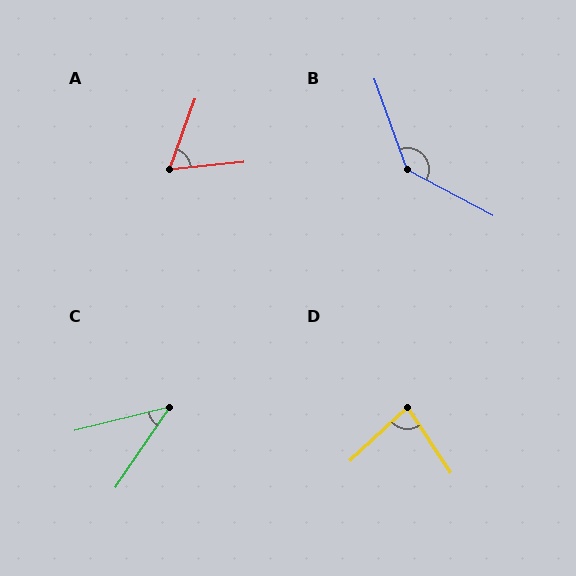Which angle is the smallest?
C, at approximately 42 degrees.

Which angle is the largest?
B, at approximately 138 degrees.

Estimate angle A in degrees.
Approximately 64 degrees.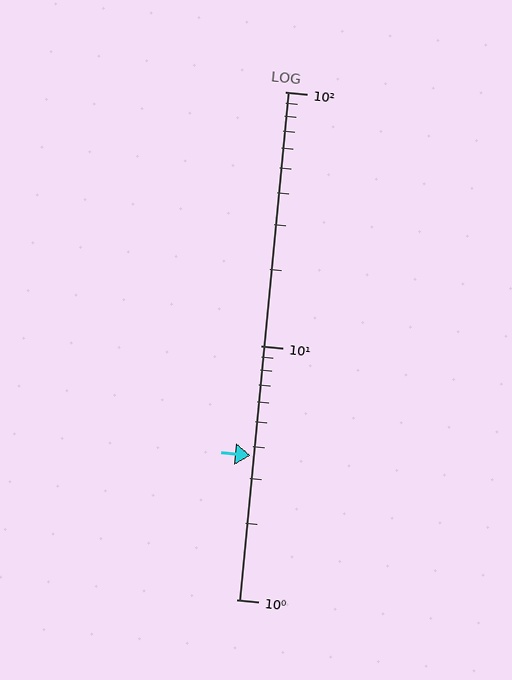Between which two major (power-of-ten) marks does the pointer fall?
The pointer is between 1 and 10.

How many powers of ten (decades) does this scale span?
The scale spans 2 decades, from 1 to 100.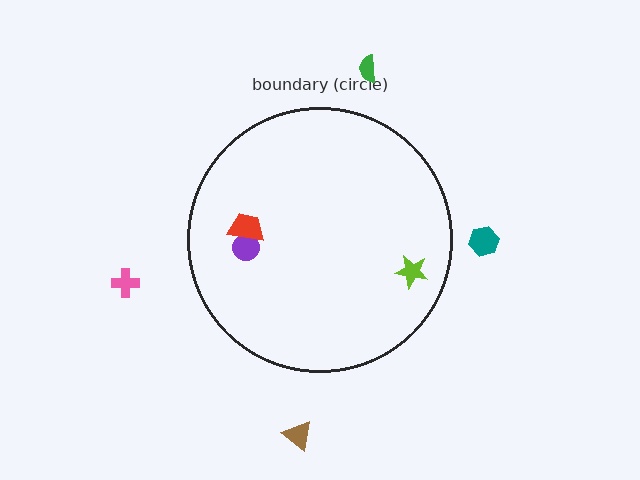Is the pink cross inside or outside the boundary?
Outside.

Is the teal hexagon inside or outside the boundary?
Outside.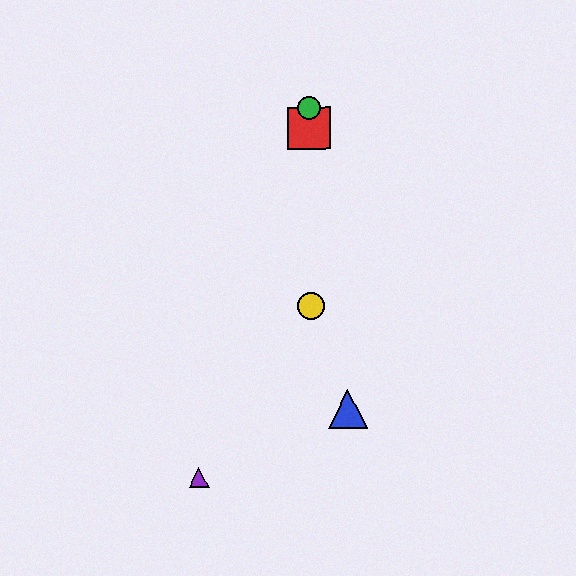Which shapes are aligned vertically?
The red square, the green circle, the yellow circle are aligned vertically.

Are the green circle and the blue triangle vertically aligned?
No, the green circle is at x≈309 and the blue triangle is at x≈348.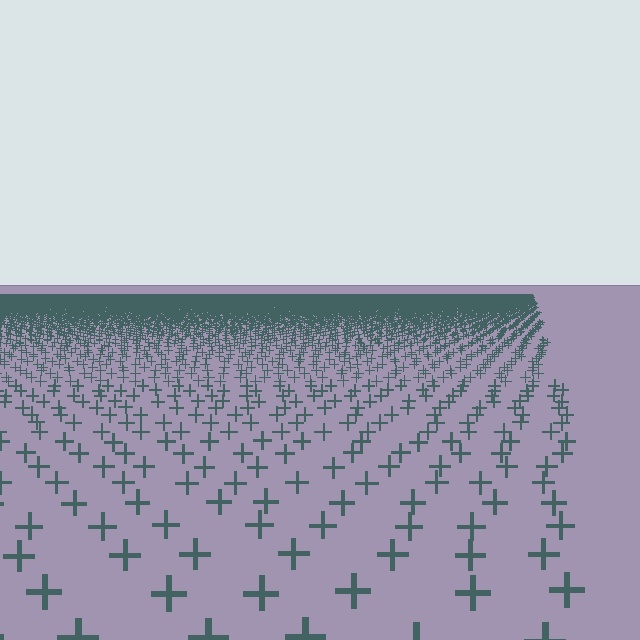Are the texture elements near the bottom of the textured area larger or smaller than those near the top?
Larger. Near the bottom, elements are closer to the viewer and appear at a bigger on-screen size.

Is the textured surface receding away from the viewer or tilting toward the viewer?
The surface is receding away from the viewer. Texture elements get smaller and denser toward the top.